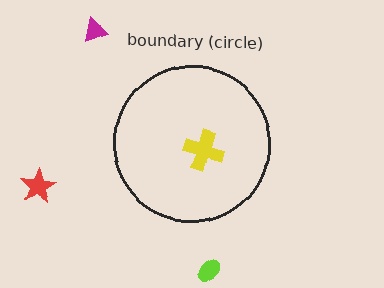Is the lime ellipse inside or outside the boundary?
Outside.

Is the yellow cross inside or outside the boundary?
Inside.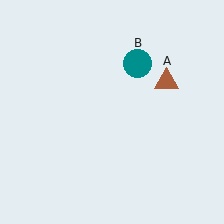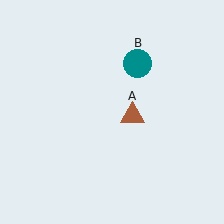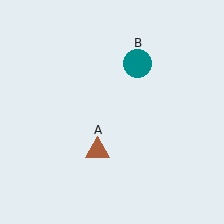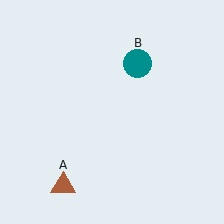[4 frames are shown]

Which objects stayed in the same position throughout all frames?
Teal circle (object B) remained stationary.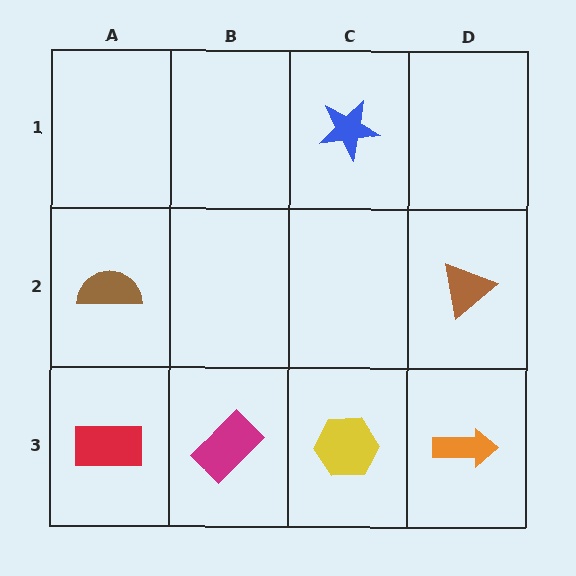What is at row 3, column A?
A red rectangle.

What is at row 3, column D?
An orange arrow.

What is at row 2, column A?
A brown semicircle.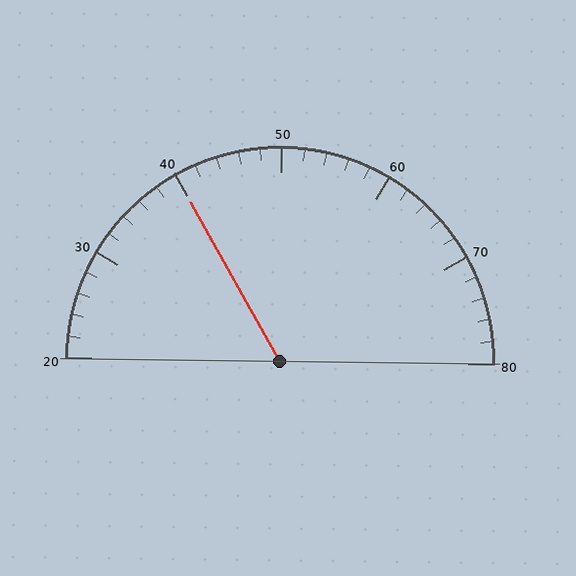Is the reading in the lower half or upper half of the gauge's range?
The reading is in the lower half of the range (20 to 80).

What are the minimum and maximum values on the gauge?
The gauge ranges from 20 to 80.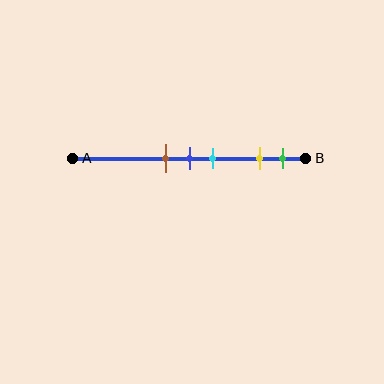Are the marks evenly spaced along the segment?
No, the marks are not evenly spaced.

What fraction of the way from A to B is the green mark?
The green mark is approximately 90% (0.9) of the way from A to B.